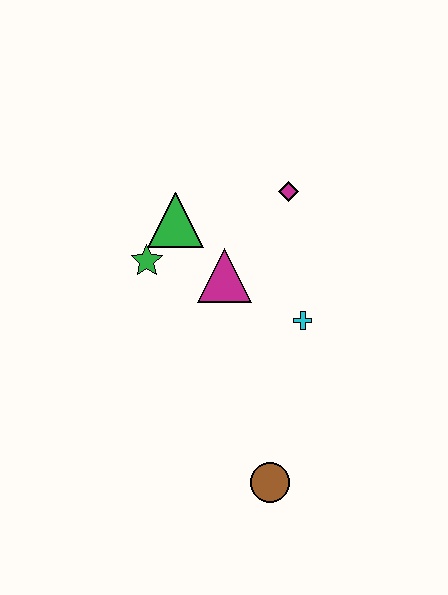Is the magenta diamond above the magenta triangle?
Yes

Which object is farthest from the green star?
The brown circle is farthest from the green star.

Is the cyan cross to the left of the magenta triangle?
No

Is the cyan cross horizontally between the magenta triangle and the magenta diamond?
No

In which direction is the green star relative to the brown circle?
The green star is above the brown circle.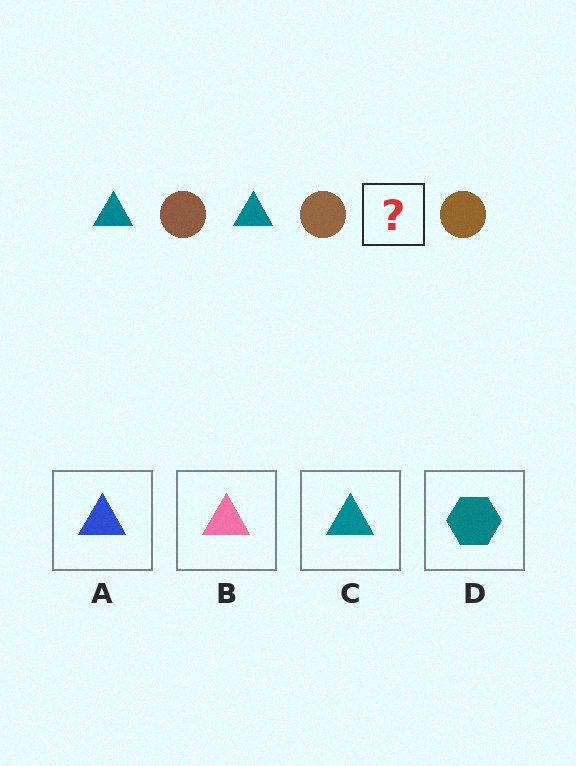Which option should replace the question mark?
Option C.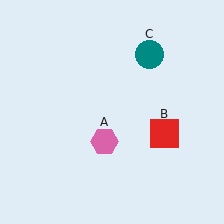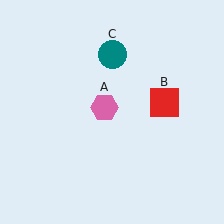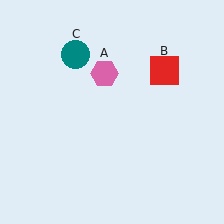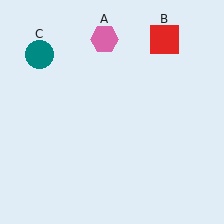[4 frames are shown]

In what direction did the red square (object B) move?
The red square (object B) moved up.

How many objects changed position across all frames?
3 objects changed position: pink hexagon (object A), red square (object B), teal circle (object C).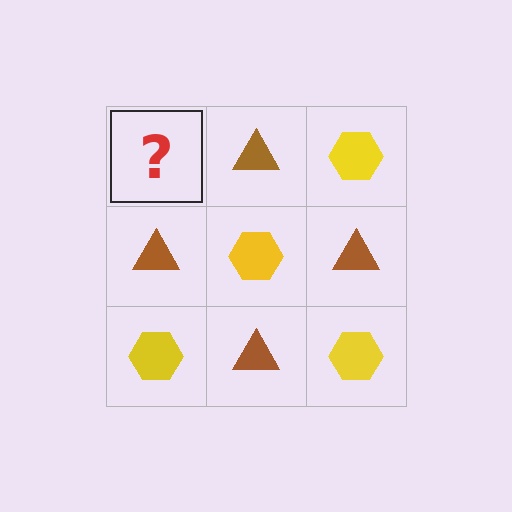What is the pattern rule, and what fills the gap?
The rule is that it alternates yellow hexagon and brown triangle in a checkerboard pattern. The gap should be filled with a yellow hexagon.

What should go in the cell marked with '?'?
The missing cell should contain a yellow hexagon.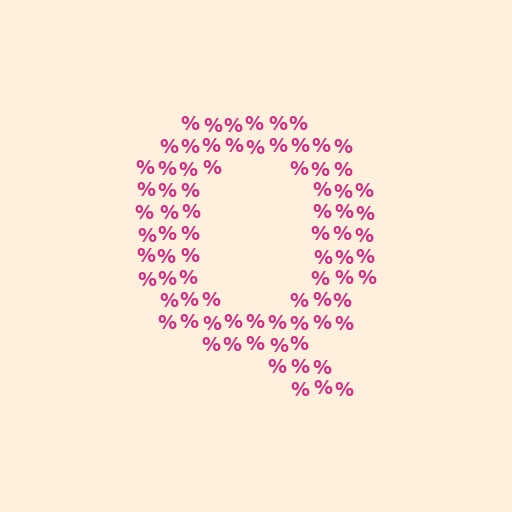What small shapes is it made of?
It is made of small percent signs.